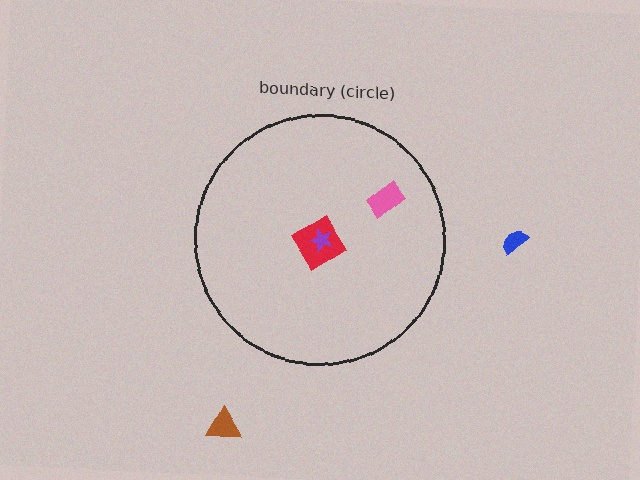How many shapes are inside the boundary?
3 inside, 2 outside.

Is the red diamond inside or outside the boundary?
Inside.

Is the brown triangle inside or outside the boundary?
Outside.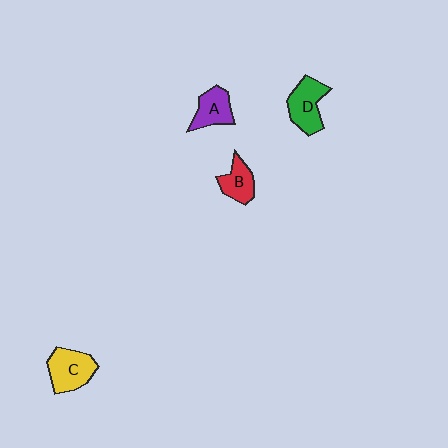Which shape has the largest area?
Shape C (yellow).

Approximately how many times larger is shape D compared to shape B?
Approximately 1.4 times.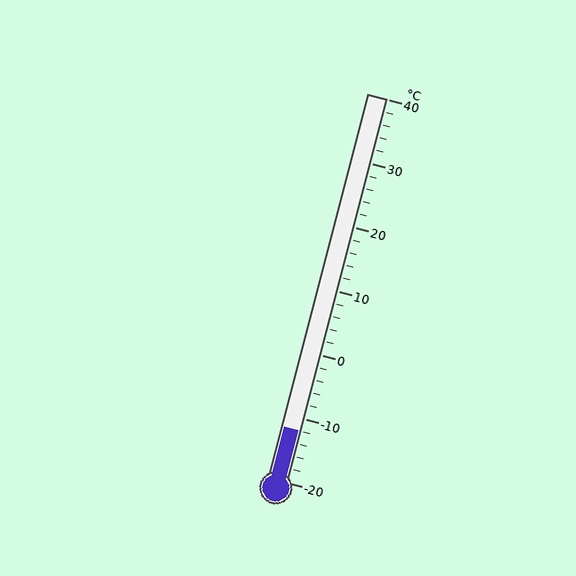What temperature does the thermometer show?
The thermometer shows approximately -12°C.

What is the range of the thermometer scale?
The thermometer scale ranges from -20°C to 40°C.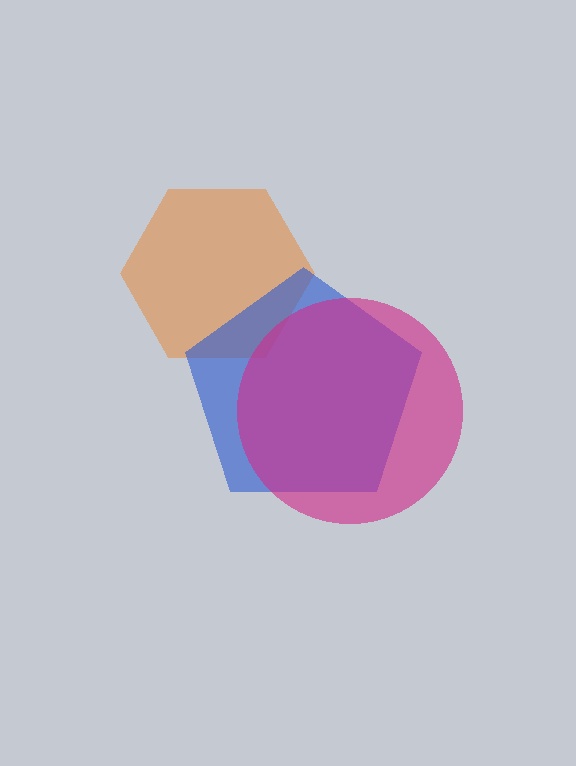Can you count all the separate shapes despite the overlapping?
Yes, there are 3 separate shapes.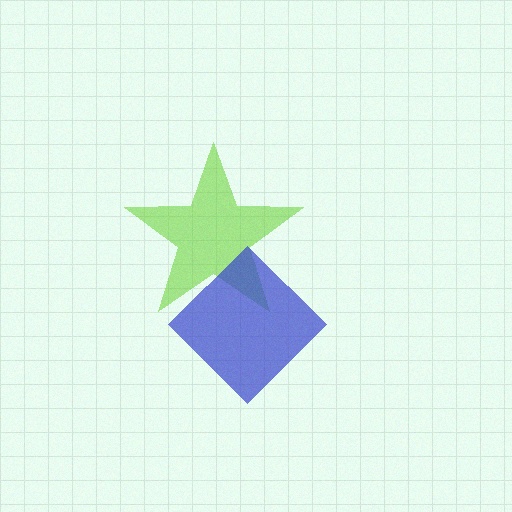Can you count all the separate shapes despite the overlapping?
Yes, there are 2 separate shapes.